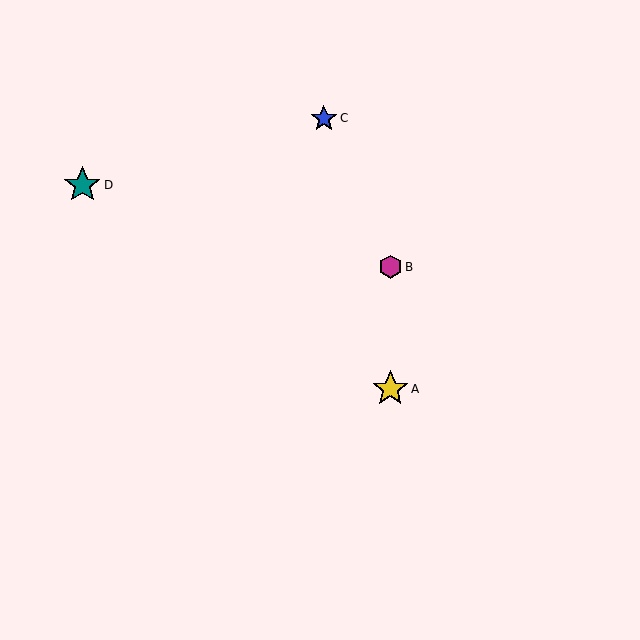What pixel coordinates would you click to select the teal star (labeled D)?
Click at (82, 185) to select the teal star D.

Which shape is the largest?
The teal star (labeled D) is the largest.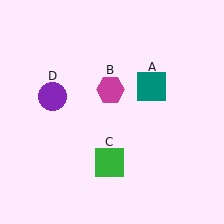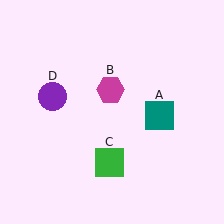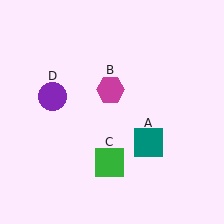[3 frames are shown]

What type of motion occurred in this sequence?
The teal square (object A) rotated clockwise around the center of the scene.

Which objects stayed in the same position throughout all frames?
Magenta hexagon (object B) and green square (object C) and purple circle (object D) remained stationary.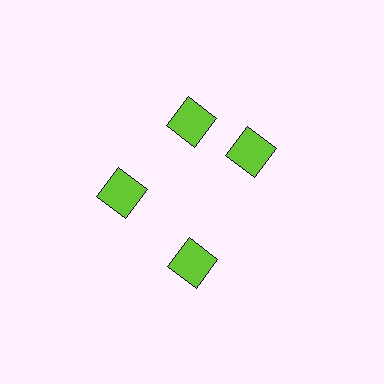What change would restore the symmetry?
The symmetry would be restored by rotating it back into even spacing with its neighbors so that all 4 squares sit at equal angles and equal distance from the center.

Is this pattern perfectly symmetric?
No. The 4 lime squares are arranged in a ring, but one element near the 3 o'clock position is rotated out of alignment along the ring, breaking the 4-fold rotational symmetry.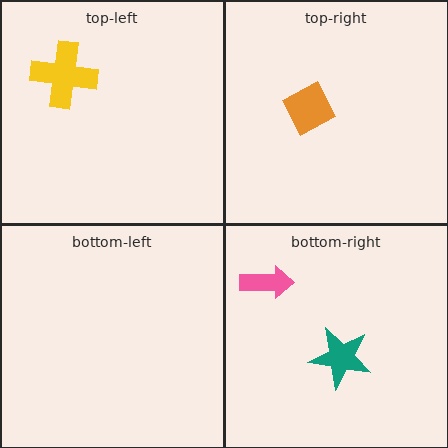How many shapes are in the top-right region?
1.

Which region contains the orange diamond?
The top-right region.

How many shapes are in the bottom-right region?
2.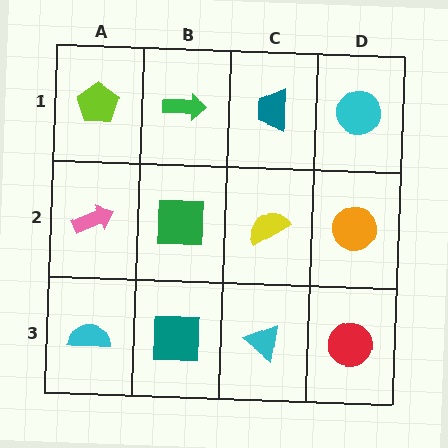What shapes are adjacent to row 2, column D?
A cyan circle (row 1, column D), a red circle (row 3, column D), a yellow semicircle (row 2, column C).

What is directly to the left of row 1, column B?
A lime pentagon.